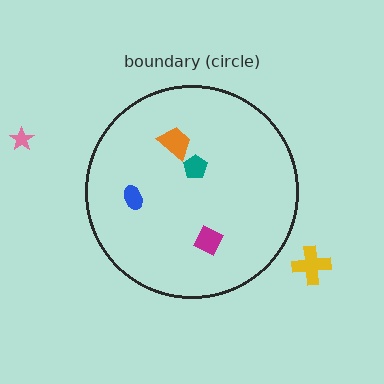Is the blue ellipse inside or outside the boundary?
Inside.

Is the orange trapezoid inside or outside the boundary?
Inside.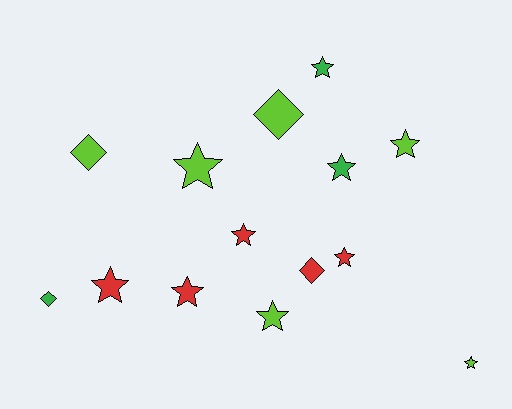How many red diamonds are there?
There is 1 red diamond.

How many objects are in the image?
There are 14 objects.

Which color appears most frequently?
Lime, with 6 objects.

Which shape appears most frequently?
Star, with 10 objects.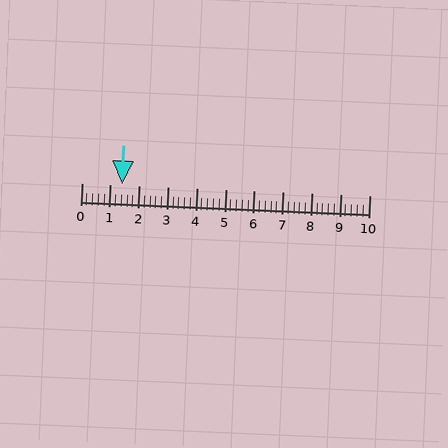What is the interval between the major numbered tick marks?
The major tick marks are spaced 1 units apart.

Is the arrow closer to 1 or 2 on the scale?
The arrow is closer to 1.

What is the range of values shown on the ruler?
The ruler shows values from 0 to 10.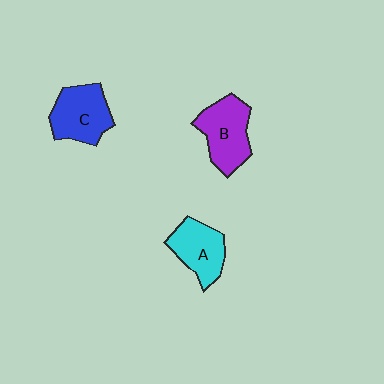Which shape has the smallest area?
Shape A (cyan).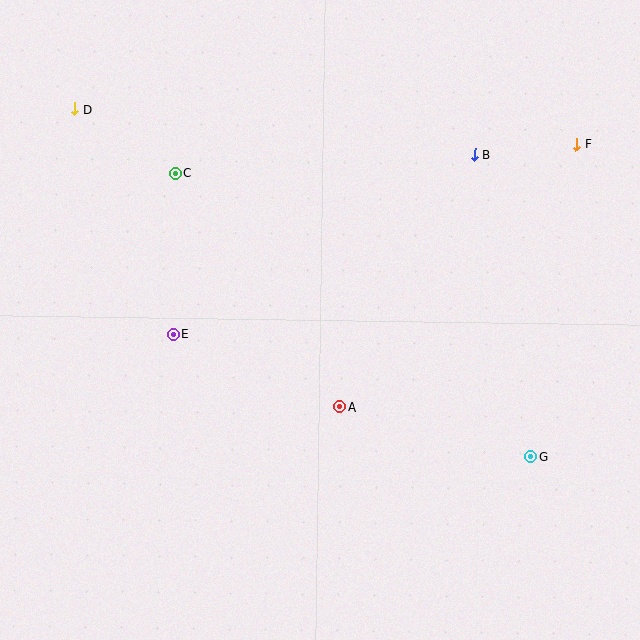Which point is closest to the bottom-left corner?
Point E is closest to the bottom-left corner.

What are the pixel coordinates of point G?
Point G is at (531, 457).